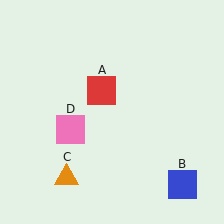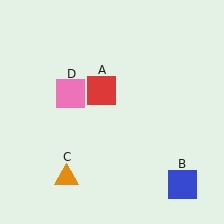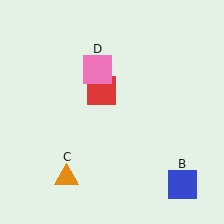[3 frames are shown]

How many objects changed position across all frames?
1 object changed position: pink square (object D).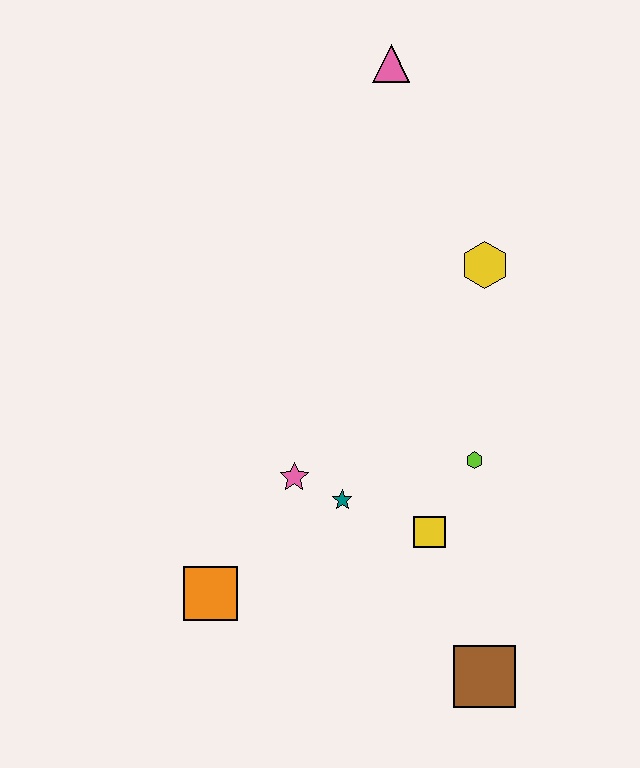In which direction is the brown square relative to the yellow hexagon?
The brown square is below the yellow hexagon.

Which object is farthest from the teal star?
The pink triangle is farthest from the teal star.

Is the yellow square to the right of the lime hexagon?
No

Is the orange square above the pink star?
No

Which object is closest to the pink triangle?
The yellow hexagon is closest to the pink triangle.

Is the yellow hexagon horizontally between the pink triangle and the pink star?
No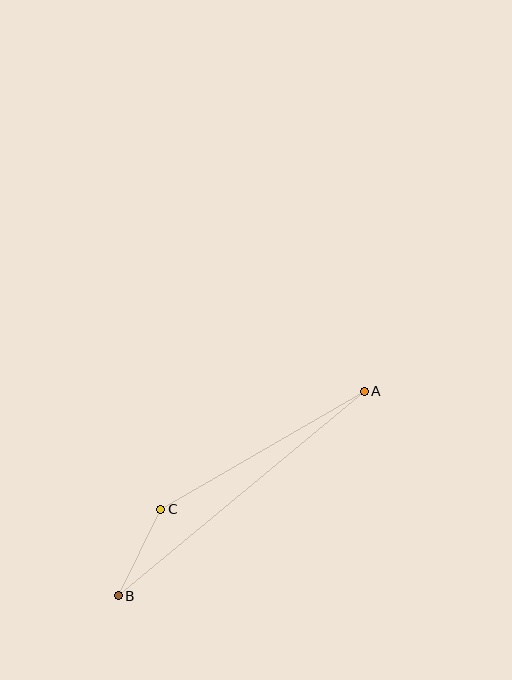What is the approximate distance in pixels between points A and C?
The distance between A and C is approximately 236 pixels.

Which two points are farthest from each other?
Points A and B are farthest from each other.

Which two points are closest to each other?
Points B and C are closest to each other.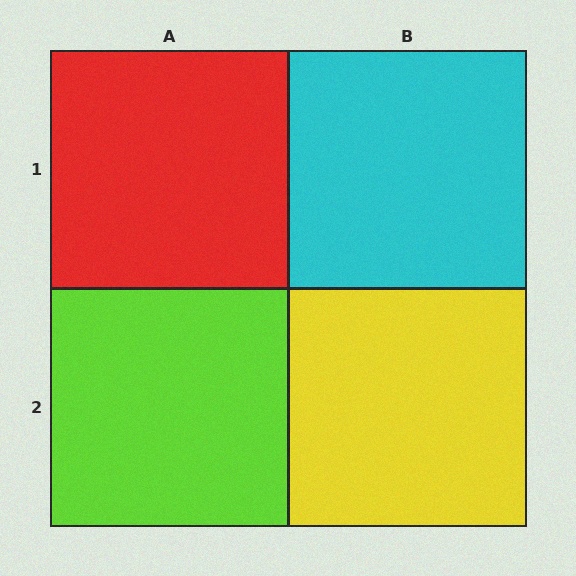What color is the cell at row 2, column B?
Yellow.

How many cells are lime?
1 cell is lime.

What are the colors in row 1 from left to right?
Red, cyan.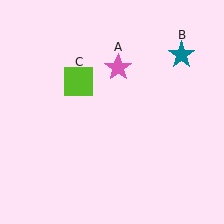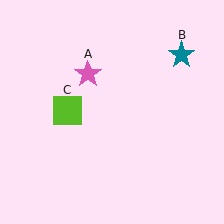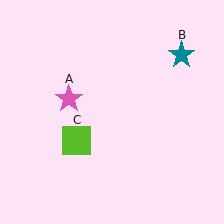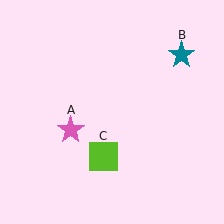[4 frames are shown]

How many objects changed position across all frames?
2 objects changed position: pink star (object A), lime square (object C).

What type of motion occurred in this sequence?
The pink star (object A), lime square (object C) rotated counterclockwise around the center of the scene.